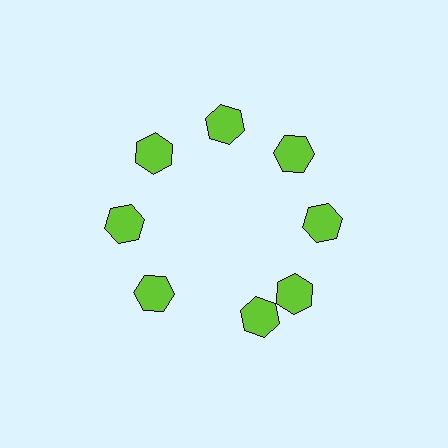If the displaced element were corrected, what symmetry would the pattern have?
It would have 8-fold rotational symmetry — the pattern would map onto itself every 45 degrees.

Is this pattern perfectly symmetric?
No. The 8 lime hexagons are arranged in a ring, but one element near the 6 o'clock position is rotated out of alignment along the ring, breaking the 8-fold rotational symmetry.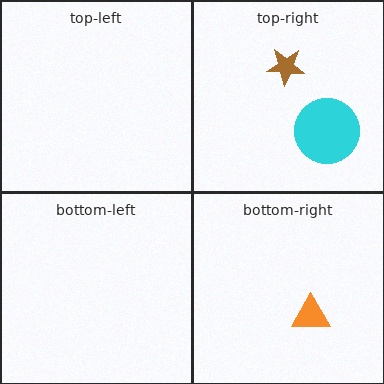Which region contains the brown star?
The top-right region.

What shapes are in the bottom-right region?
The orange triangle.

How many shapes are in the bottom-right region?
1.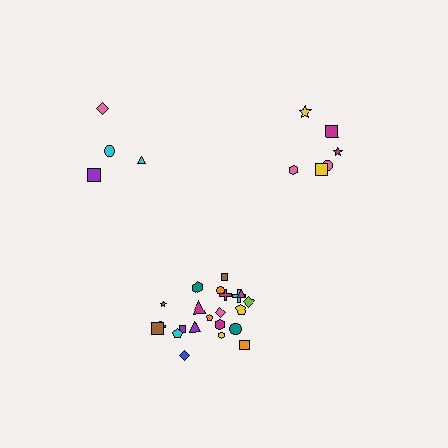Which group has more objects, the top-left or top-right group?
The top-right group.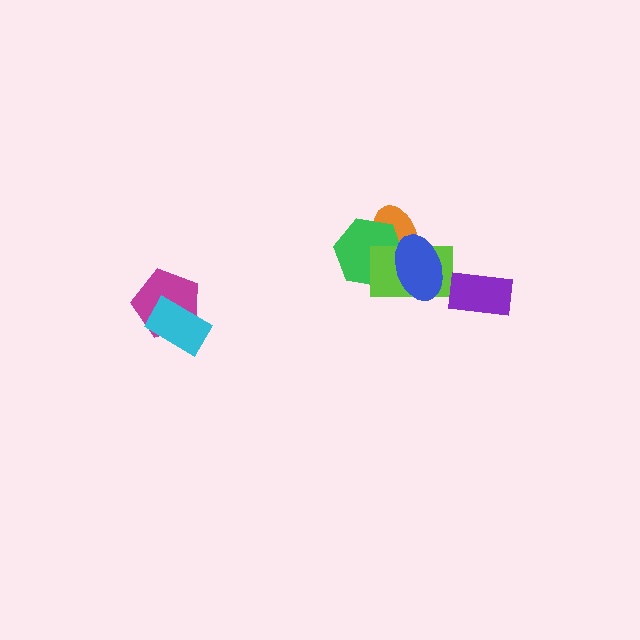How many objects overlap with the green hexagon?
3 objects overlap with the green hexagon.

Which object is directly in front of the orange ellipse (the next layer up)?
The green hexagon is directly in front of the orange ellipse.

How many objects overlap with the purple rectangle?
0 objects overlap with the purple rectangle.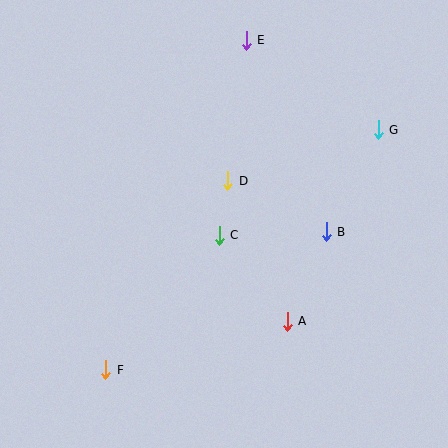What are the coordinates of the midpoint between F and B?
The midpoint between F and B is at (216, 301).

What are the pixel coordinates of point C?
Point C is at (219, 235).